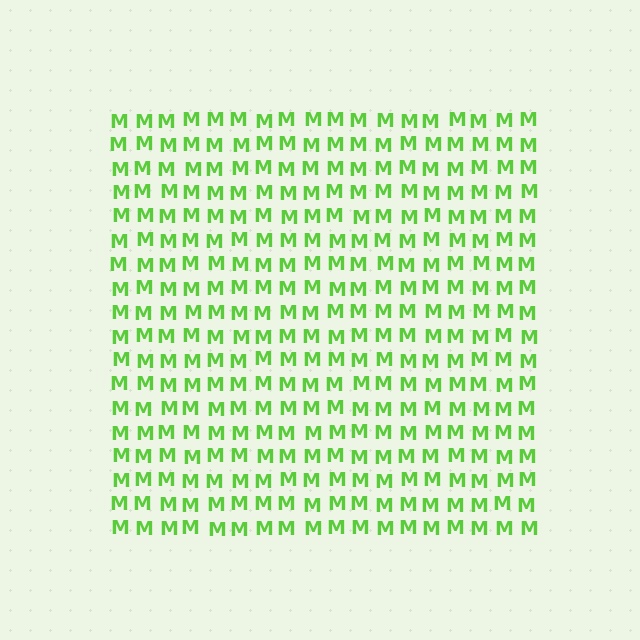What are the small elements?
The small elements are letter M's.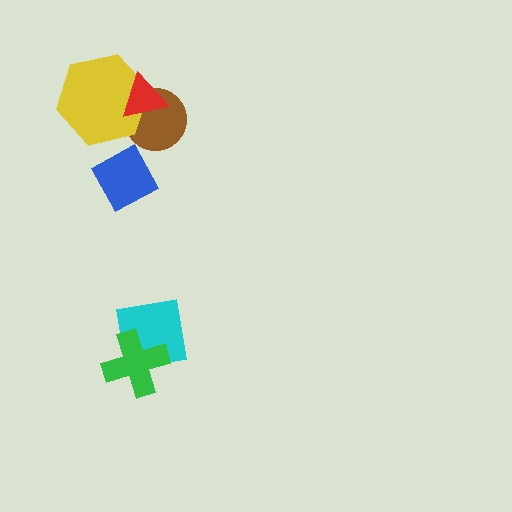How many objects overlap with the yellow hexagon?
2 objects overlap with the yellow hexagon.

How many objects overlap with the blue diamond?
0 objects overlap with the blue diamond.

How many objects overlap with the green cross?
1 object overlaps with the green cross.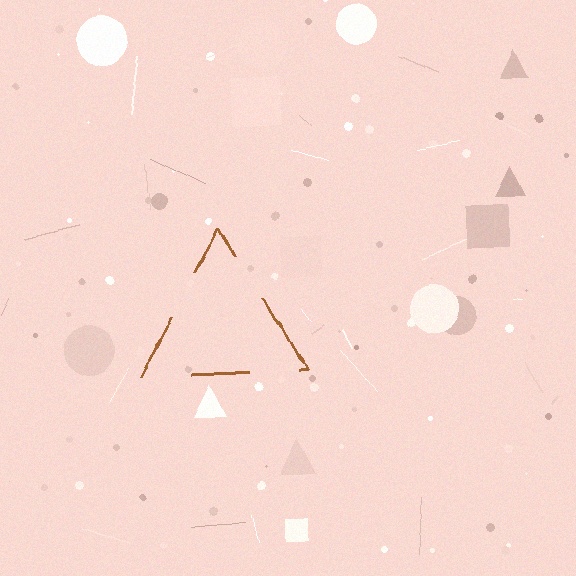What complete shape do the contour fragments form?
The contour fragments form a triangle.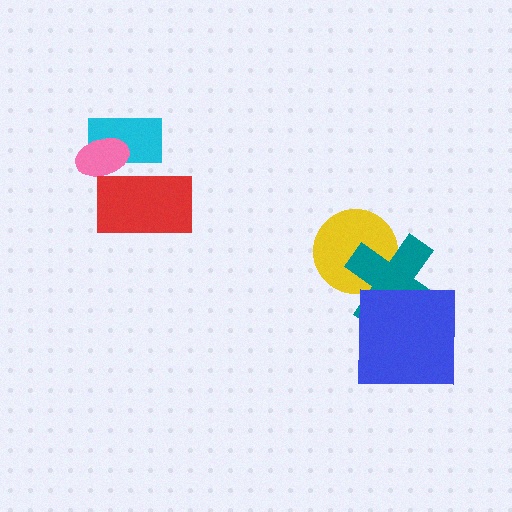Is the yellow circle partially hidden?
Yes, it is partially covered by another shape.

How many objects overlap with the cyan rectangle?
2 objects overlap with the cyan rectangle.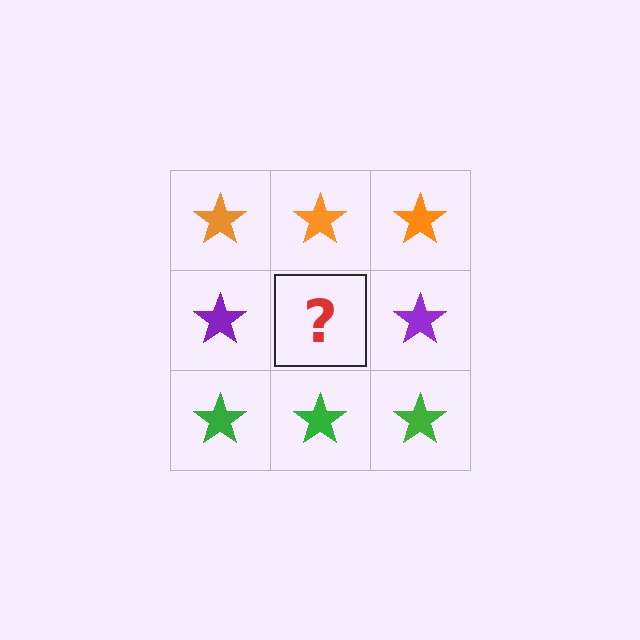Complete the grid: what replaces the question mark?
The question mark should be replaced with a purple star.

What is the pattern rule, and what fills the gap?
The rule is that each row has a consistent color. The gap should be filled with a purple star.